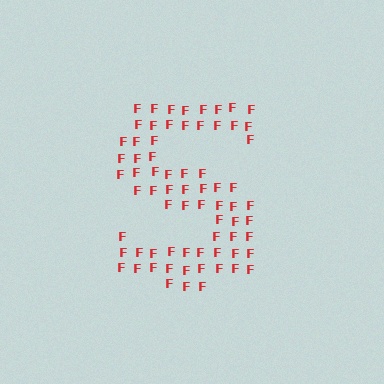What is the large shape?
The large shape is the letter S.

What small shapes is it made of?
It is made of small letter F's.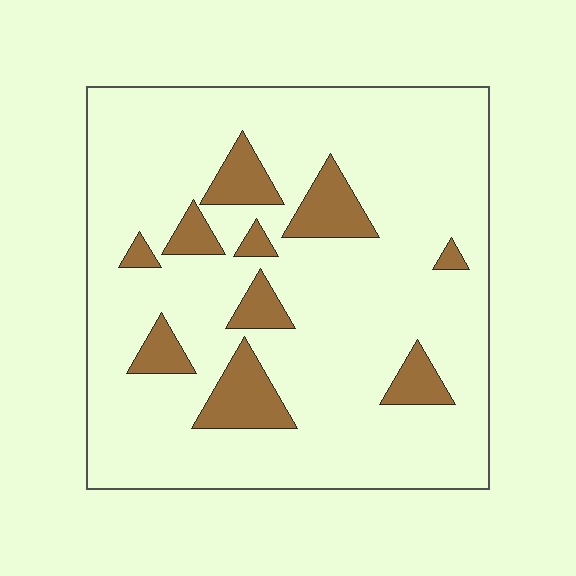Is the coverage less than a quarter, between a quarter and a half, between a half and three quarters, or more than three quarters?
Less than a quarter.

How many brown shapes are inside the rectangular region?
10.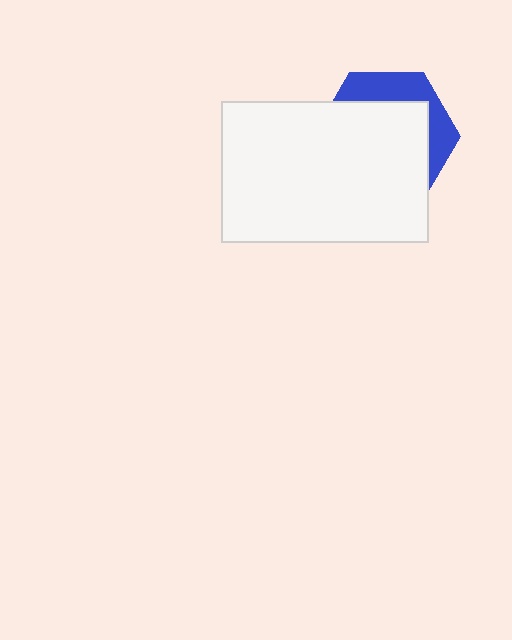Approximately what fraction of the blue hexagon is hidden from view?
Roughly 70% of the blue hexagon is hidden behind the white rectangle.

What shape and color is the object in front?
The object in front is a white rectangle.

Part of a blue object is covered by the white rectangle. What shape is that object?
It is a hexagon.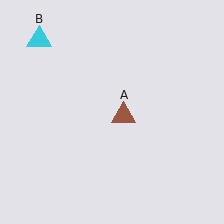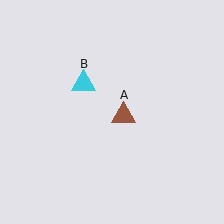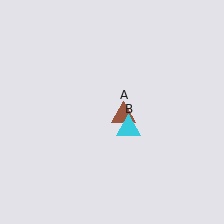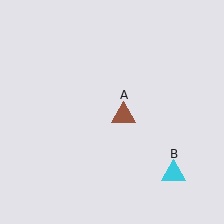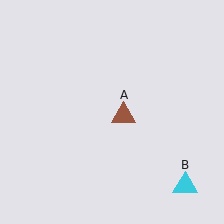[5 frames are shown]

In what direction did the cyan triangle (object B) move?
The cyan triangle (object B) moved down and to the right.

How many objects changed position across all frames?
1 object changed position: cyan triangle (object B).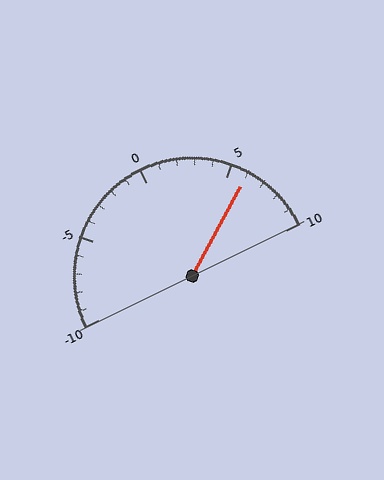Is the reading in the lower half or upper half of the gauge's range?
The reading is in the upper half of the range (-10 to 10).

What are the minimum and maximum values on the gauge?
The gauge ranges from -10 to 10.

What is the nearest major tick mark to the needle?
The nearest major tick mark is 5.